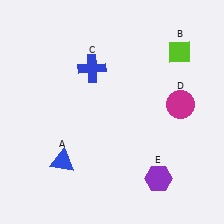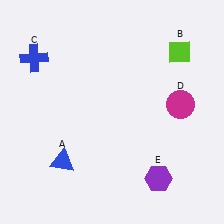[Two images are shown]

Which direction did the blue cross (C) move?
The blue cross (C) moved left.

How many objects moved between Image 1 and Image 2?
1 object moved between the two images.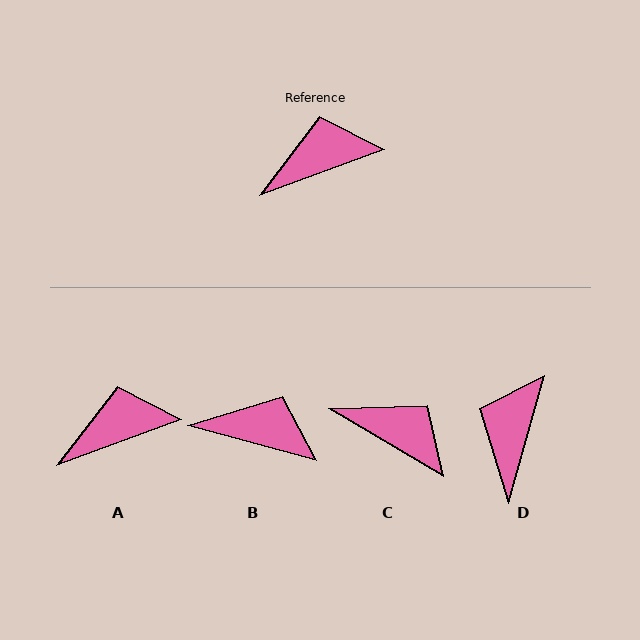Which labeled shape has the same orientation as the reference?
A.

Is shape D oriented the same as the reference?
No, it is off by about 54 degrees.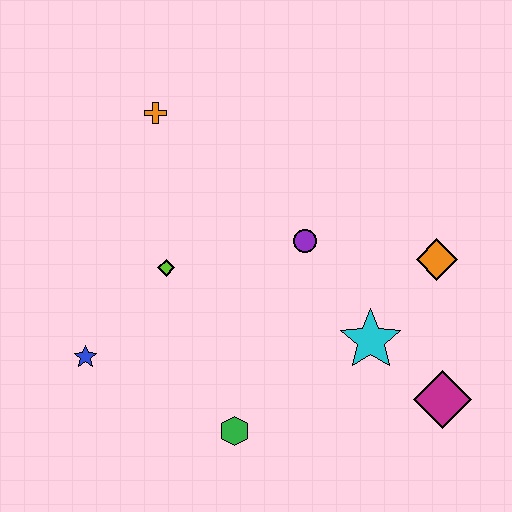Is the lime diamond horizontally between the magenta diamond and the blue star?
Yes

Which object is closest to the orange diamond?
The cyan star is closest to the orange diamond.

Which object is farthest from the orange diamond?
The blue star is farthest from the orange diamond.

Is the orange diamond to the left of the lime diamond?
No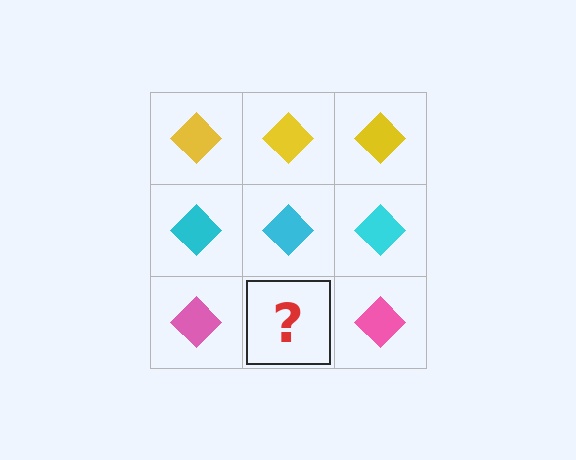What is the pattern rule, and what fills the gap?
The rule is that each row has a consistent color. The gap should be filled with a pink diamond.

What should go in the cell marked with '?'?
The missing cell should contain a pink diamond.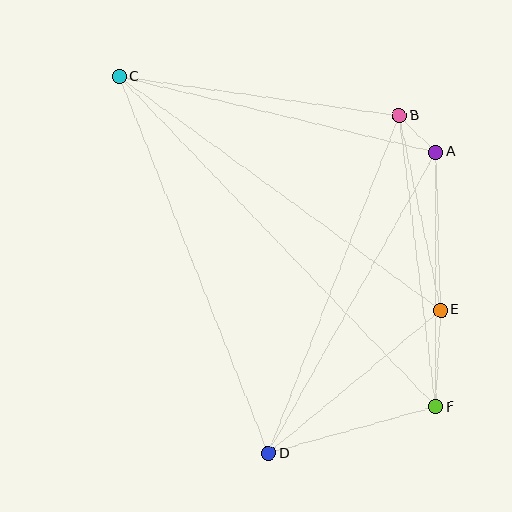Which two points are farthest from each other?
Points C and F are farthest from each other.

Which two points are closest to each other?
Points A and B are closest to each other.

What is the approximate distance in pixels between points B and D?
The distance between B and D is approximately 362 pixels.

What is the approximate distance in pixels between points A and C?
The distance between A and C is approximately 326 pixels.